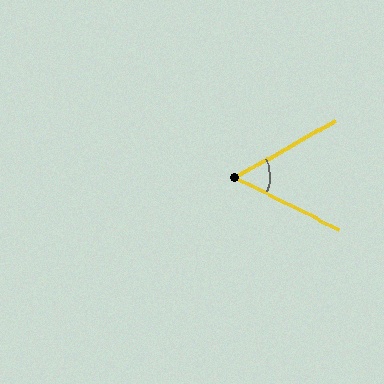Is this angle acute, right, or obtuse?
It is acute.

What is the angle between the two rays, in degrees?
Approximately 56 degrees.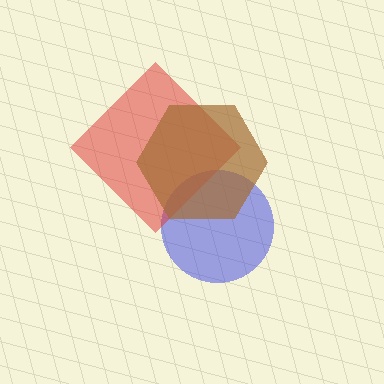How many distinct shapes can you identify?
There are 3 distinct shapes: a blue circle, a red diamond, a brown hexagon.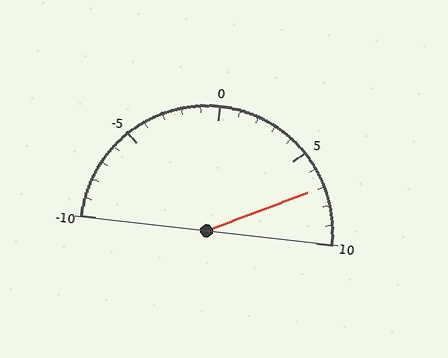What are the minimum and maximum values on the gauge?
The gauge ranges from -10 to 10.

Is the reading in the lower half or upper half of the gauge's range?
The reading is in the upper half of the range (-10 to 10).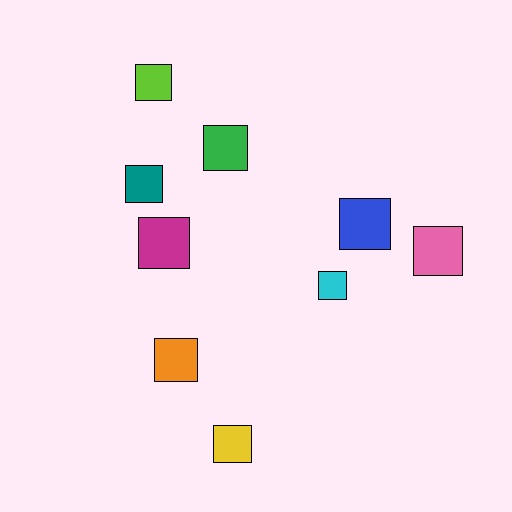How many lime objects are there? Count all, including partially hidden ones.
There is 1 lime object.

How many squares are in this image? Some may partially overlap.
There are 9 squares.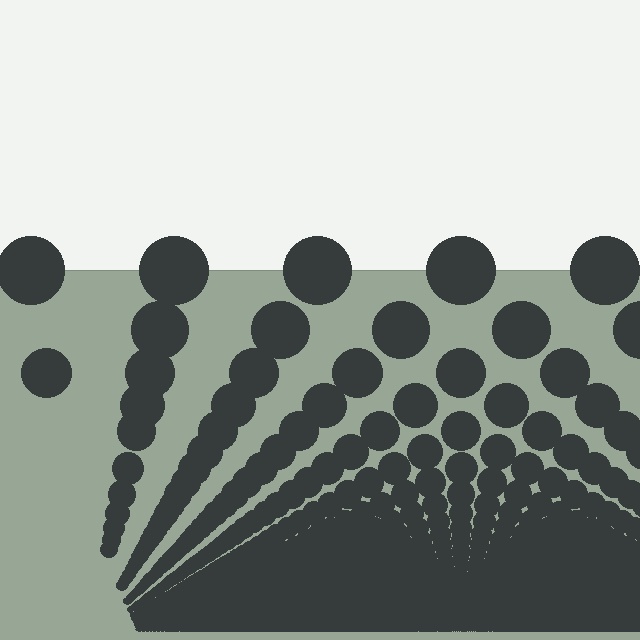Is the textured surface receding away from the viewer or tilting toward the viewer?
The surface appears to tilt toward the viewer. Texture elements get larger and sparser toward the top.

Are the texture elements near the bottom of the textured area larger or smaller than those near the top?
Smaller. The gradient is inverted — elements near the bottom are smaller and denser.